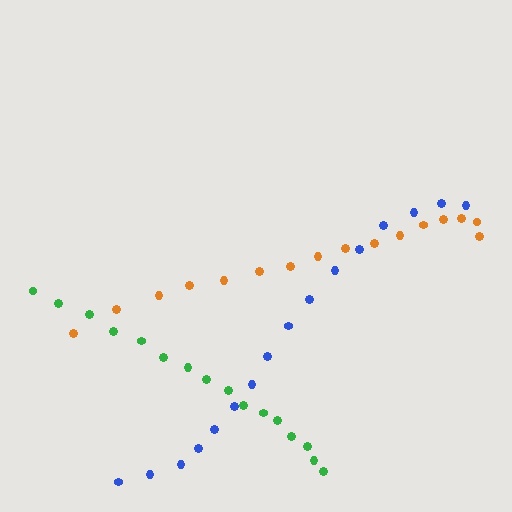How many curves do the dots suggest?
There are 3 distinct paths.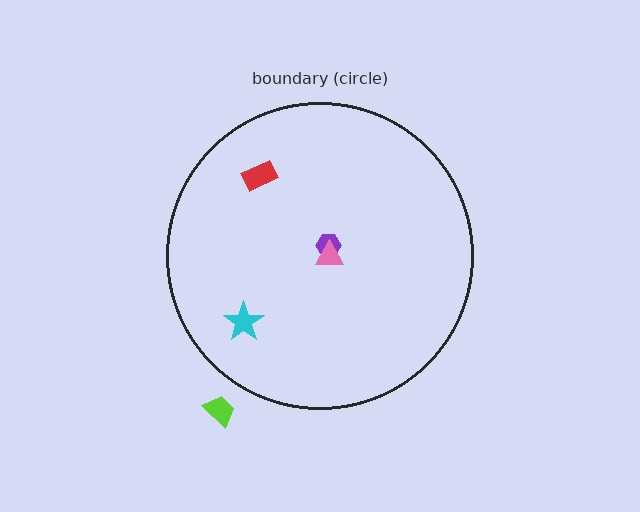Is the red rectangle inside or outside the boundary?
Inside.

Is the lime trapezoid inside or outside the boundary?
Outside.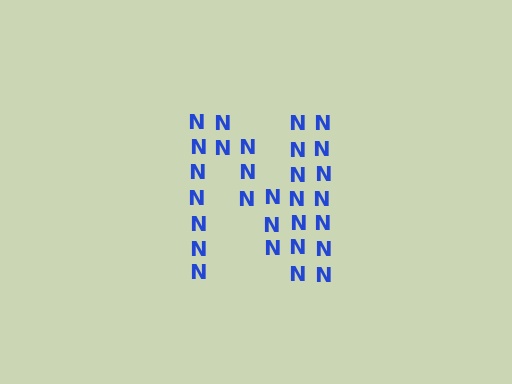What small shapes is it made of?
It is made of small letter N's.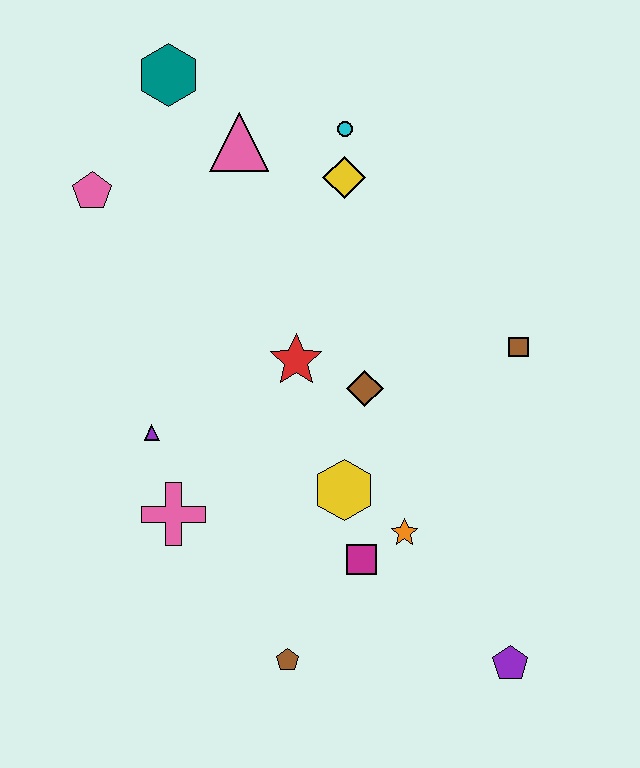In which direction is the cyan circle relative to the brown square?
The cyan circle is above the brown square.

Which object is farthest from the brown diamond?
The teal hexagon is farthest from the brown diamond.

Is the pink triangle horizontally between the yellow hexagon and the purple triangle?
Yes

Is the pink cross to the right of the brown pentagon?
No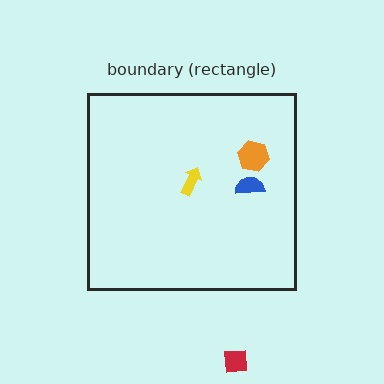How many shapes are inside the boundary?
3 inside, 1 outside.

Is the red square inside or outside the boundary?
Outside.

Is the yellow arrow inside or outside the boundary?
Inside.